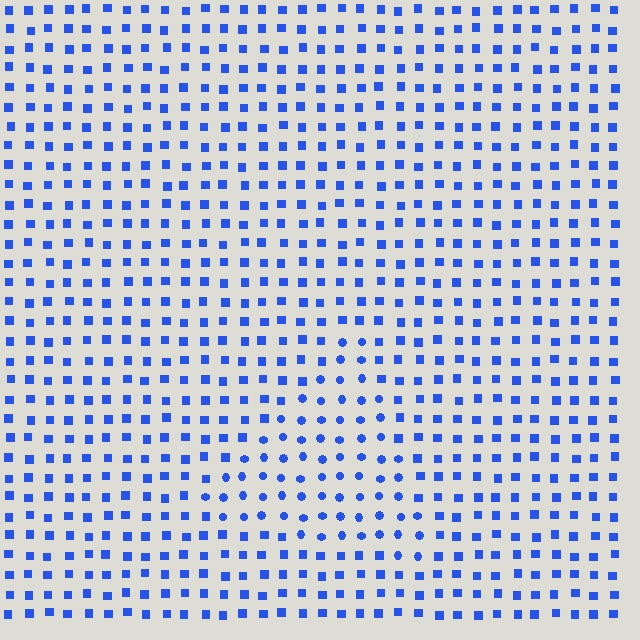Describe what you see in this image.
The image is filled with small blue elements arranged in a uniform grid. A triangle-shaped region contains circles, while the surrounding area contains squares. The boundary is defined purely by the change in element shape.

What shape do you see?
I see a triangle.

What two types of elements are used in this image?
The image uses circles inside the triangle region and squares outside it.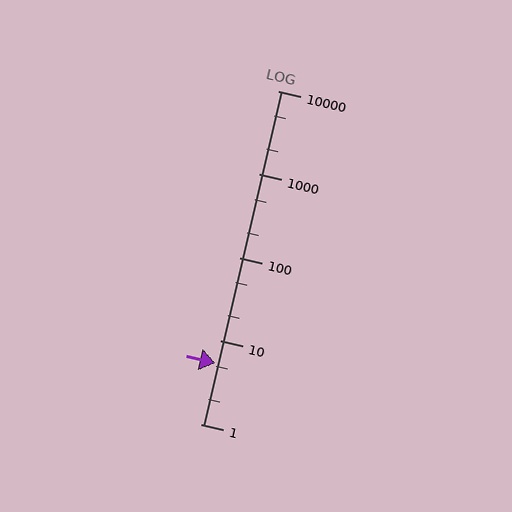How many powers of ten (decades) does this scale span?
The scale spans 4 decades, from 1 to 10000.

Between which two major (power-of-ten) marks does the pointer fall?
The pointer is between 1 and 10.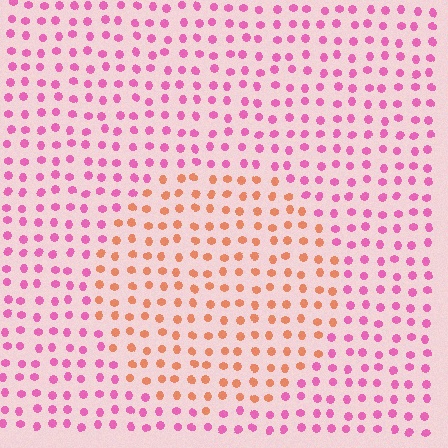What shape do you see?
I see a circle.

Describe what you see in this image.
The image is filled with small pink elements in a uniform arrangement. A circle-shaped region is visible where the elements are tinted to a slightly different hue, forming a subtle color boundary.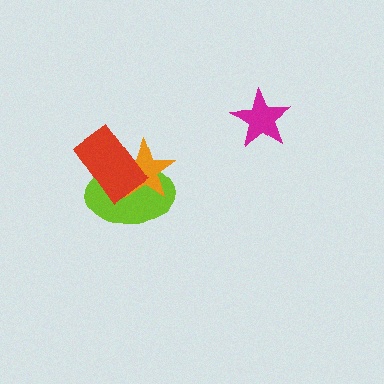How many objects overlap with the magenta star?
0 objects overlap with the magenta star.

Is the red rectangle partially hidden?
No, no other shape covers it.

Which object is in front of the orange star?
The red rectangle is in front of the orange star.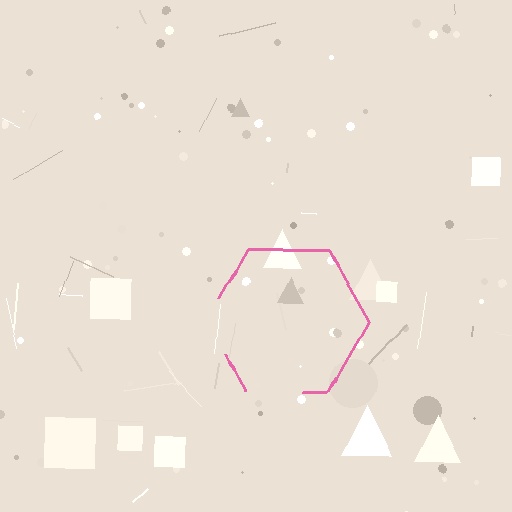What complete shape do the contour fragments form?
The contour fragments form a hexagon.